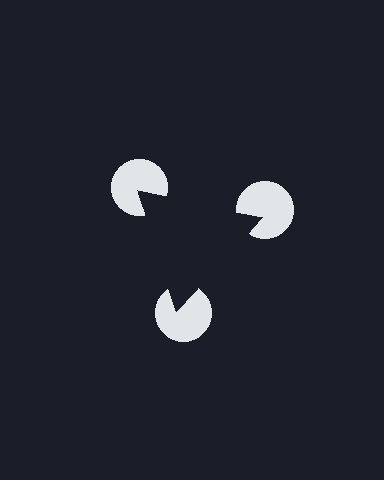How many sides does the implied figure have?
3 sides.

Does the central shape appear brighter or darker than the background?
It typically appears slightly darker than the background, even though no actual brightness change is drawn.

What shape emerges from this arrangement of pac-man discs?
An illusory triangle — its edges are inferred from the aligned wedge cuts in the pac-man discs, not physically drawn.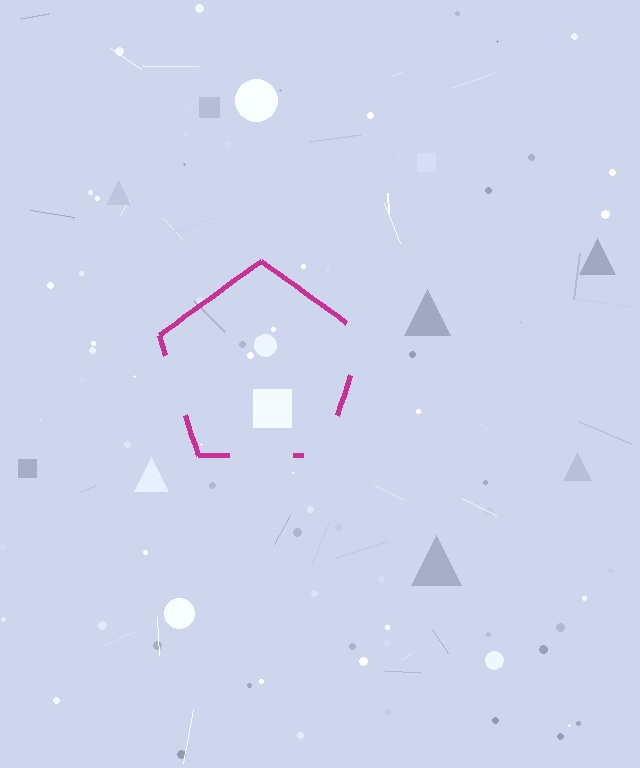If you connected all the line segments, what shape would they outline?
They would outline a pentagon.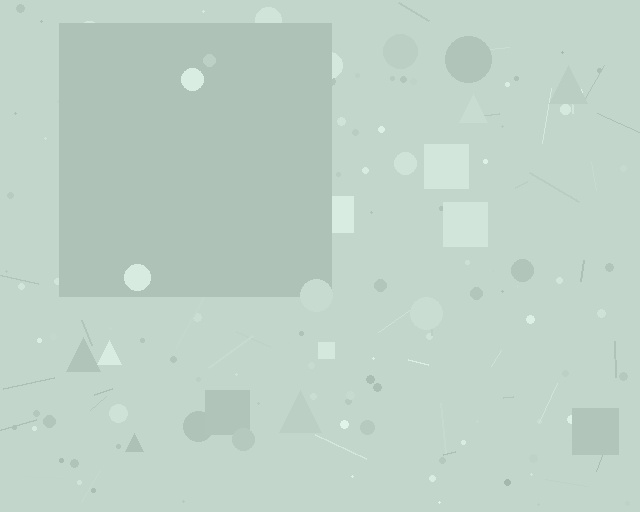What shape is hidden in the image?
A square is hidden in the image.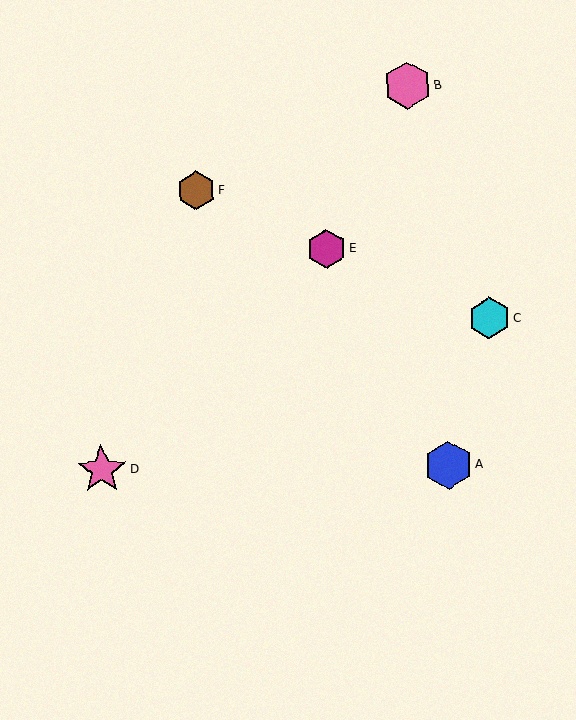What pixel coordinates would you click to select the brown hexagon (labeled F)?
Click at (196, 190) to select the brown hexagon F.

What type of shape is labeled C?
Shape C is a cyan hexagon.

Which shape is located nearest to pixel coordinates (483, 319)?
The cyan hexagon (labeled C) at (489, 318) is nearest to that location.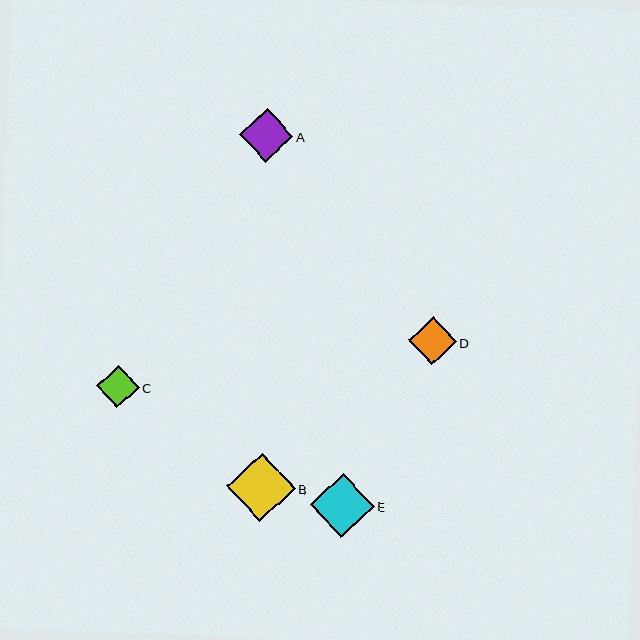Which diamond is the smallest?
Diamond C is the smallest with a size of approximately 43 pixels.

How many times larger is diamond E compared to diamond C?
Diamond E is approximately 1.5 times the size of diamond C.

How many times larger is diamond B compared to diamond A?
Diamond B is approximately 1.3 times the size of diamond A.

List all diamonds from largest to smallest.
From largest to smallest: B, E, A, D, C.